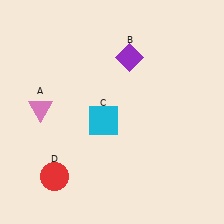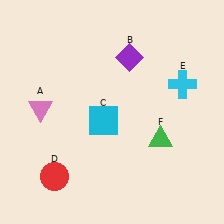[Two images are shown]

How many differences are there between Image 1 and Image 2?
There are 2 differences between the two images.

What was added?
A cyan cross (E), a green triangle (F) were added in Image 2.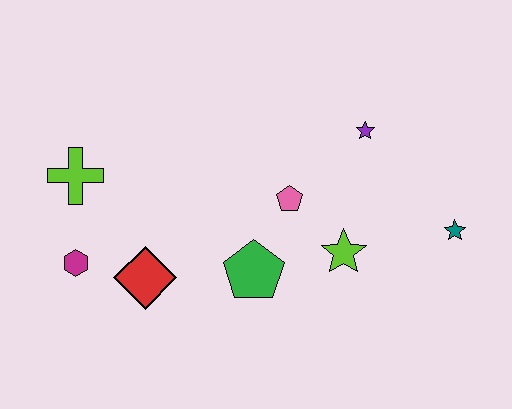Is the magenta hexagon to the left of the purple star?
Yes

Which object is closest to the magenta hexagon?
The red diamond is closest to the magenta hexagon.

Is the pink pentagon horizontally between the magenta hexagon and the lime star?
Yes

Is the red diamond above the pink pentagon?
No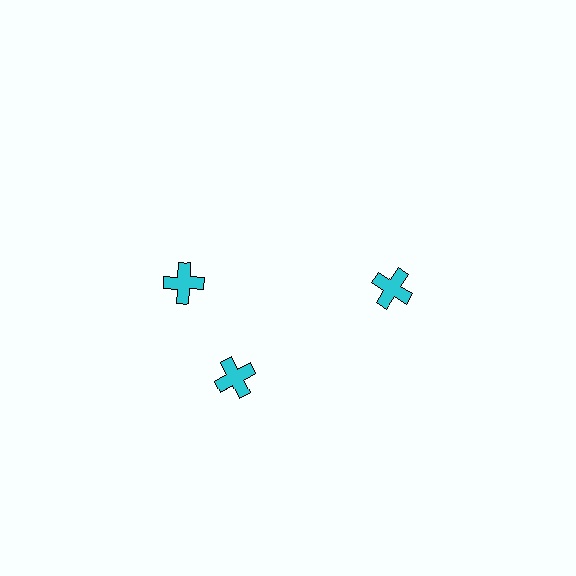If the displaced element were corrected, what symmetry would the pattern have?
It would have 3-fold rotational symmetry — the pattern would map onto itself every 120 degrees.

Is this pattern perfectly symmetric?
No. The 3 cyan crosses are arranged in a ring, but one element near the 11 o'clock position is rotated out of alignment along the ring, breaking the 3-fold rotational symmetry.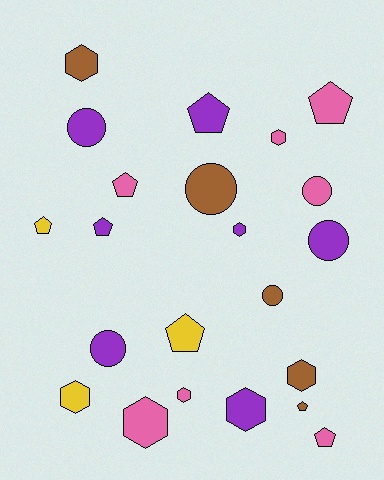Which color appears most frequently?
Pink, with 7 objects.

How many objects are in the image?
There are 22 objects.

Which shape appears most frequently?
Pentagon, with 8 objects.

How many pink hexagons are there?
There are 3 pink hexagons.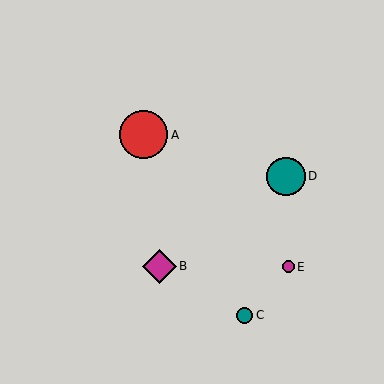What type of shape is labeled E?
Shape E is a magenta circle.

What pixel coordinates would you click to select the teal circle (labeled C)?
Click at (245, 315) to select the teal circle C.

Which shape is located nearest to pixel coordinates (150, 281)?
The magenta diamond (labeled B) at (159, 266) is nearest to that location.